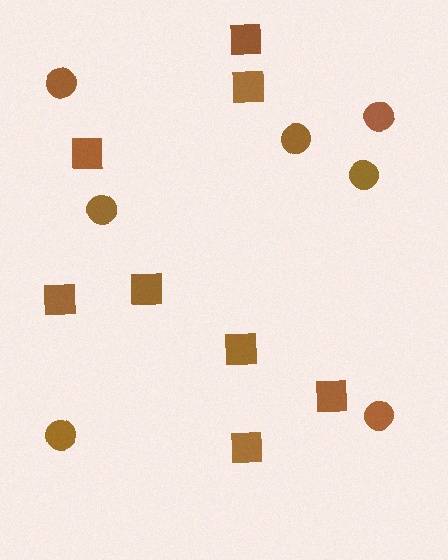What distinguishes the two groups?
There are 2 groups: one group of squares (8) and one group of circles (7).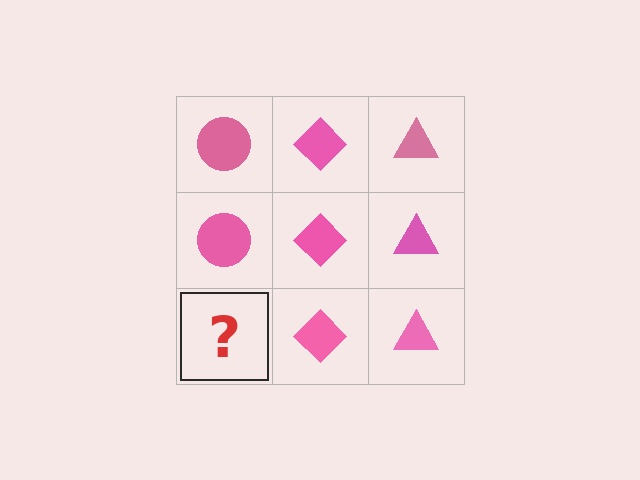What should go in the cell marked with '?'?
The missing cell should contain a pink circle.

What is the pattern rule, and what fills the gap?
The rule is that each column has a consistent shape. The gap should be filled with a pink circle.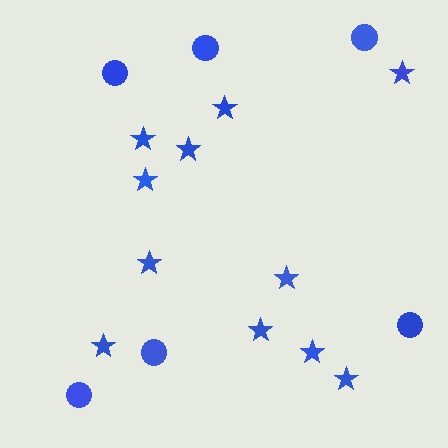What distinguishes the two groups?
There are 2 groups: one group of circles (6) and one group of stars (11).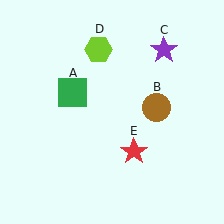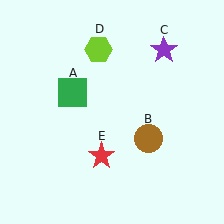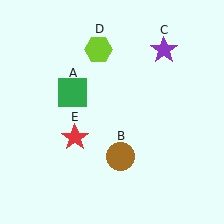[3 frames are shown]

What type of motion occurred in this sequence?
The brown circle (object B), red star (object E) rotated clockwise around the center of the scene.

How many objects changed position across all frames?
2 objects changed position: brown circle (object B), red star (object E).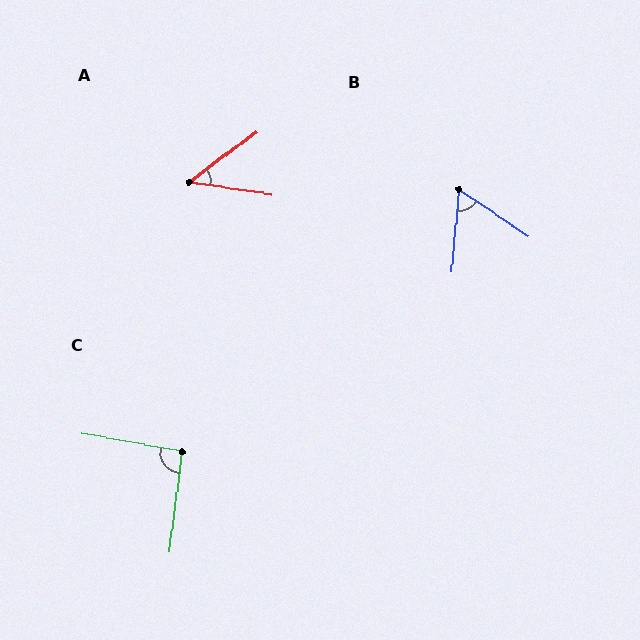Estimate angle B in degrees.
Approximately 61 degrees.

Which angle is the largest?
C, at approximately 93 degrees.